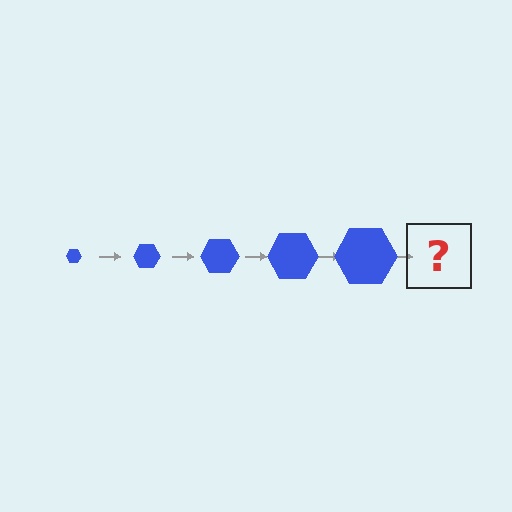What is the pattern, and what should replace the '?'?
The pattern is that the hexagon gets progressively larger each step. The '?' should be a blue hexagon, larger than the previous one.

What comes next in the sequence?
The next element should be a blue hexagon, larger than the previous one.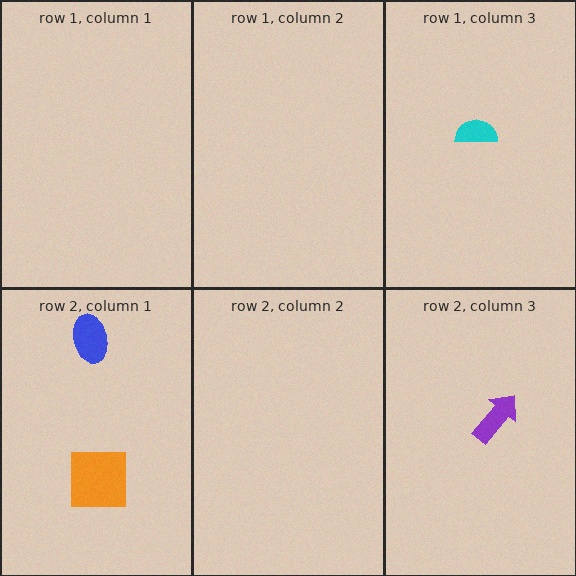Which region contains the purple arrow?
The row 2, column 3 region.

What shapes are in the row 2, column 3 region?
The purple arrow.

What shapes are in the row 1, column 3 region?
The cyan semicircle.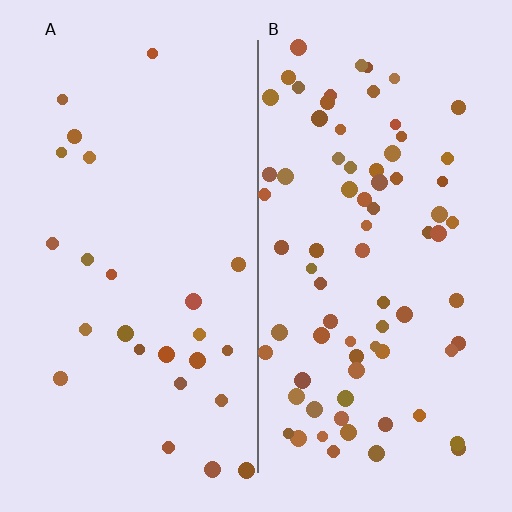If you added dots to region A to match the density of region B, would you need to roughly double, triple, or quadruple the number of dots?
Approximately triple.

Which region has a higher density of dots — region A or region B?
B (the right).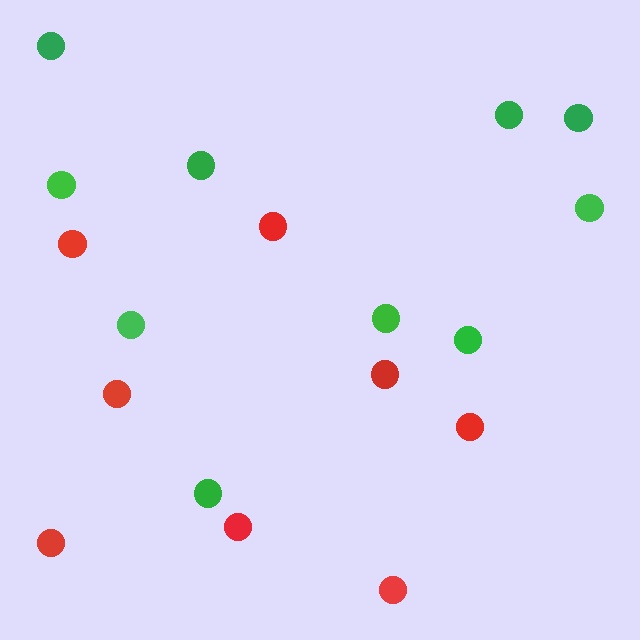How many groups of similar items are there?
There are 2 groups: one group of green circles (10) and one group of red circles (8).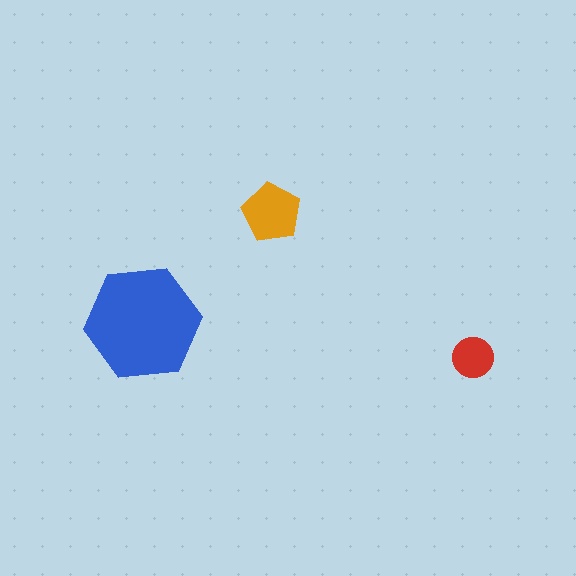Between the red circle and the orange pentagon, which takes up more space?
The orange pentagon.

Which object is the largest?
The blue hexagon.